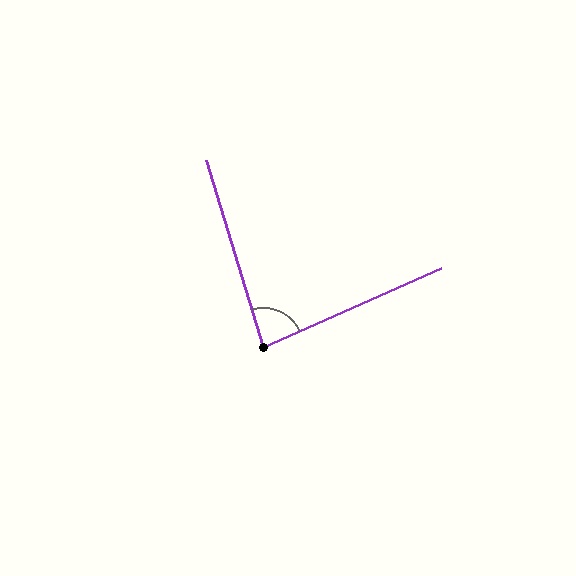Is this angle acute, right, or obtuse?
It is acute.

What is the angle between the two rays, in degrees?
Approximately 83 degrees.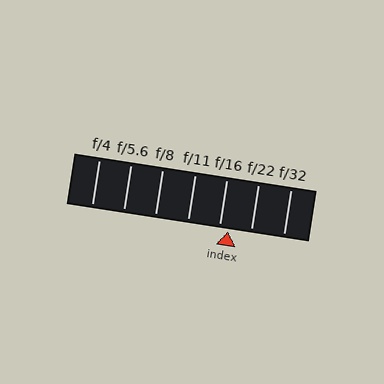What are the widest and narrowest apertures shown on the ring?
The widest aperture shown is f/4 and the narrowest is f/32.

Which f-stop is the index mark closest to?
The index mark is closest to f/16.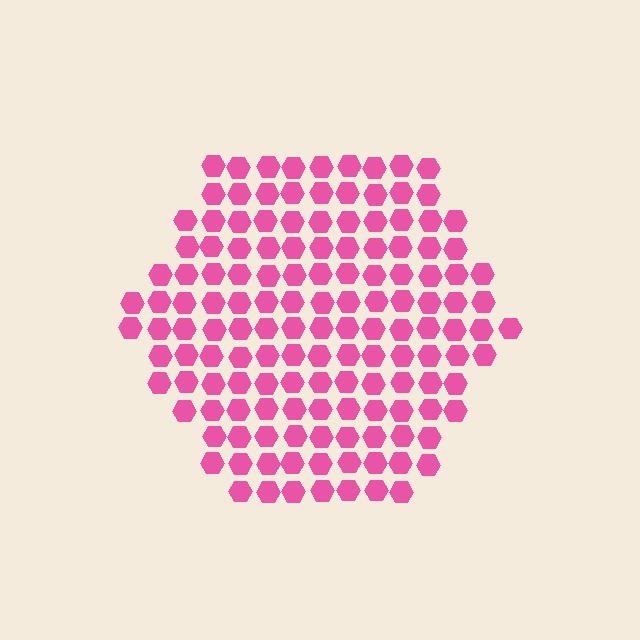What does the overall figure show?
The overall figure shows a hexagon.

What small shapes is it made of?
It is made of small hexagons.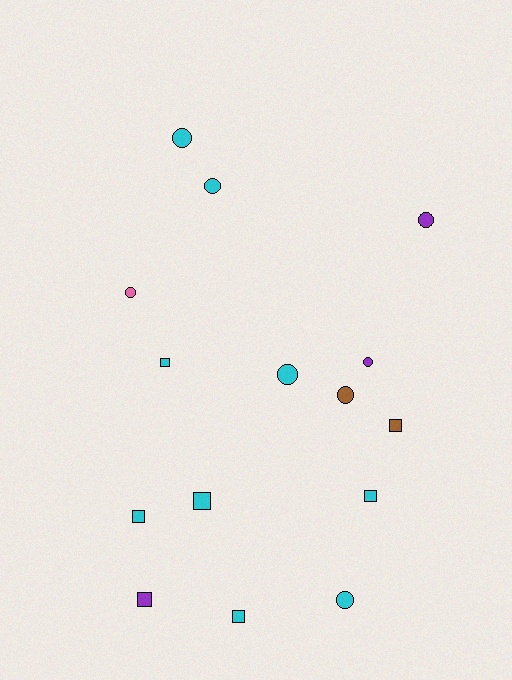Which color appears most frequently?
Cyan, with 9 objects.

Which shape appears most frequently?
Circle, with 8 objects.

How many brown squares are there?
There is 1 brown square.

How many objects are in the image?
There are 15 objects.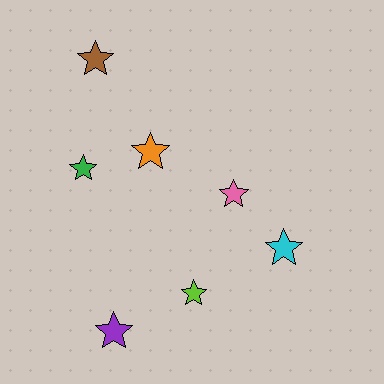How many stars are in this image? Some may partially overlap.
There are 7 stars.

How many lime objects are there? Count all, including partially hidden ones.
There is 1 lime object.